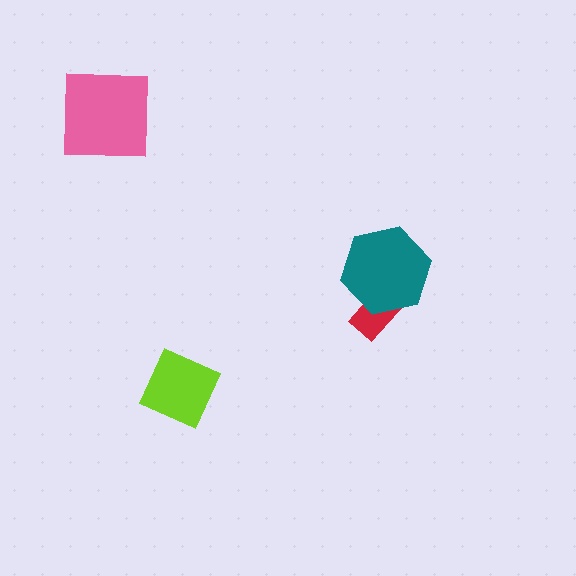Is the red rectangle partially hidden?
Yes, it is partially covered by another shape.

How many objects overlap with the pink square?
0 objects overlap with the pink square.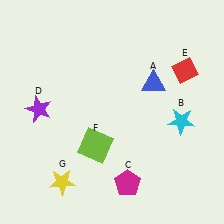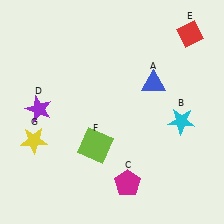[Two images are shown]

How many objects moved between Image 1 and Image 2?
2 objects moved between the two images.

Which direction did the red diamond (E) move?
The red diamond (E) moved up.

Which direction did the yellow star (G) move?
The yellow star (G) moved up.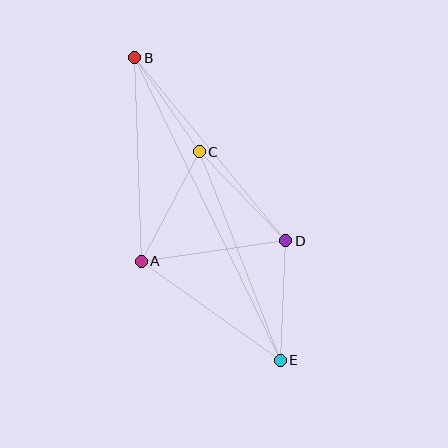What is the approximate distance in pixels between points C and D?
The distance between C and D is approximately 124 pixels.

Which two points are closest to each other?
Points B and C are closest to each other.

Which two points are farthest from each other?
Points B and E are farthest from each other.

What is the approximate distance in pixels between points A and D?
The distance between A and D is approximately 146 pixels.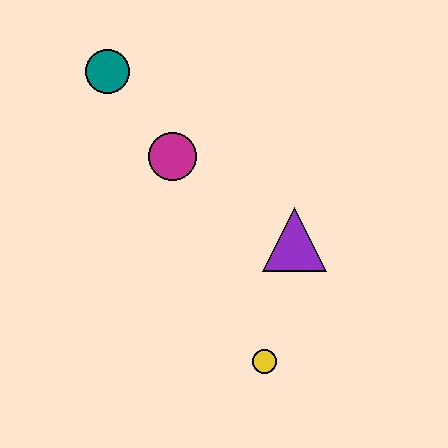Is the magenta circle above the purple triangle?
Yes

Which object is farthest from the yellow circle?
The teal circle is farthest from the yellow circle.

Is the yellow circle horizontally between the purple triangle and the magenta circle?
Yes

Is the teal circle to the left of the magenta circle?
Yes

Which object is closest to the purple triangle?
The yellow circle is closest to the purple triangle.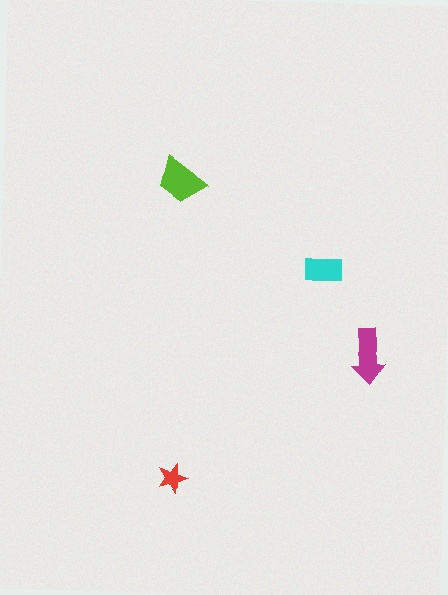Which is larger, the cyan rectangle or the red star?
The cyan rectangle.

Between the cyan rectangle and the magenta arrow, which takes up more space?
The magenta arrow.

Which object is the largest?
The lime trapezoid.